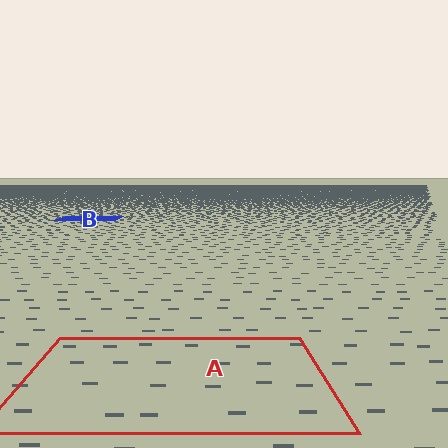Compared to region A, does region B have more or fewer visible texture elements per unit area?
Region B has more texture elements per unit area — they are packed more densely because it is farther away.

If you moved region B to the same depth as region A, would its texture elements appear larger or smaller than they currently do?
They would appear larger. At a closer depth, the same texture elements are projected at a bigger on-screen size.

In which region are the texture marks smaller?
The texture marks are smaller in region B, because it is farther away.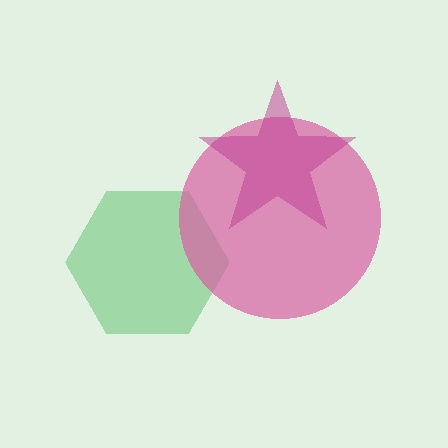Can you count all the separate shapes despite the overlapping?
Yes, there are 3 separate shapes.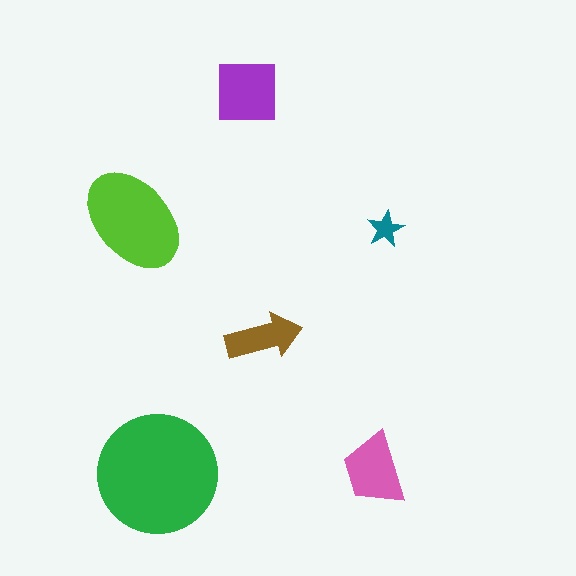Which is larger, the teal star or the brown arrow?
The brown arrow.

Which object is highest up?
The purple square is topmost.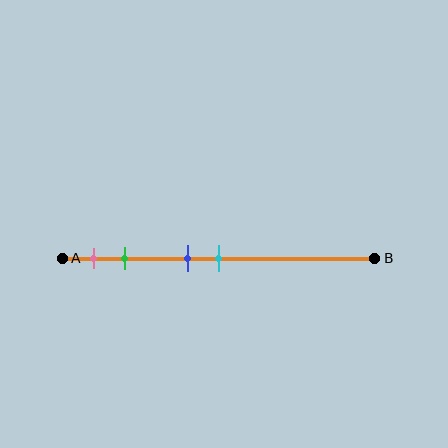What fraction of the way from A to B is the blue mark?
The blue mark is approximately 40% (0.4) of the way from A to B.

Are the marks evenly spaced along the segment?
No, the marks are not evenly spaced.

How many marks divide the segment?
There are 4 marks dividing the segment.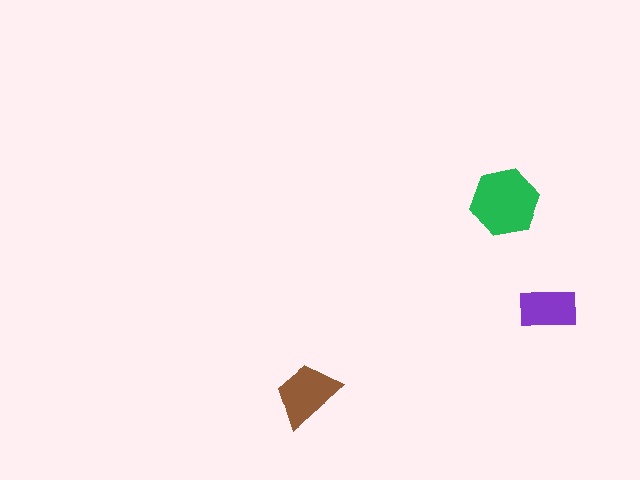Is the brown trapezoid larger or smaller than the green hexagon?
Smaller.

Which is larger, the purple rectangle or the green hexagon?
The green hexagon.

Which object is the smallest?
The purple rectangle.